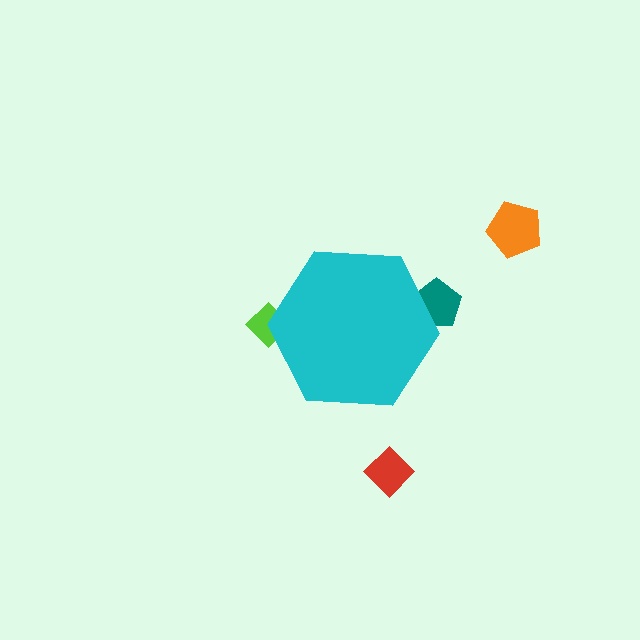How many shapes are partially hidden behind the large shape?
2 shapes are partially hidden.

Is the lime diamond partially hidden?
Yes, the lime diamond is partially hidden behind the cyan hexagon.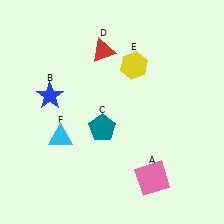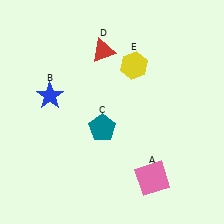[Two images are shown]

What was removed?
The cyan triangle (F) was removed in Image 2.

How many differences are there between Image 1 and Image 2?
There is 1 difference between the two images.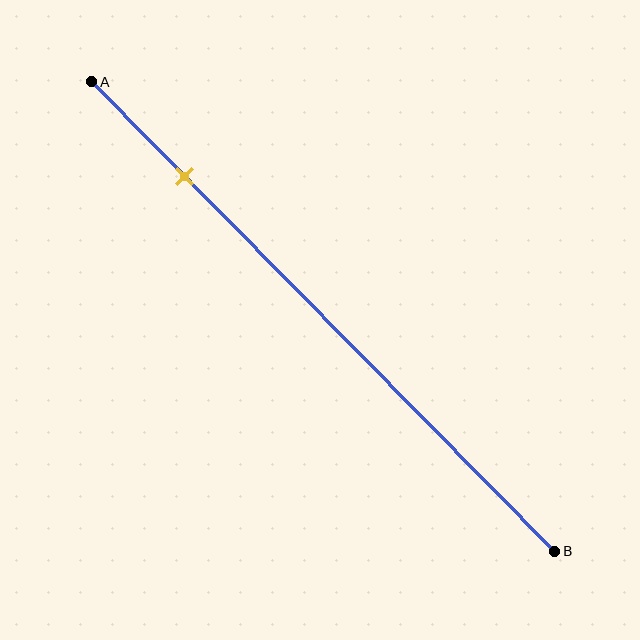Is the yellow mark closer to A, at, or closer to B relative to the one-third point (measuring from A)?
The yellow mark is closer to point A than the one-third point of segment AB.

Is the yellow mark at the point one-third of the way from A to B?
No, the mark is at about 20% from A, not at the 33% one-third point.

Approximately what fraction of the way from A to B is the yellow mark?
The yellow mark is approximately 20% of the way from A to B.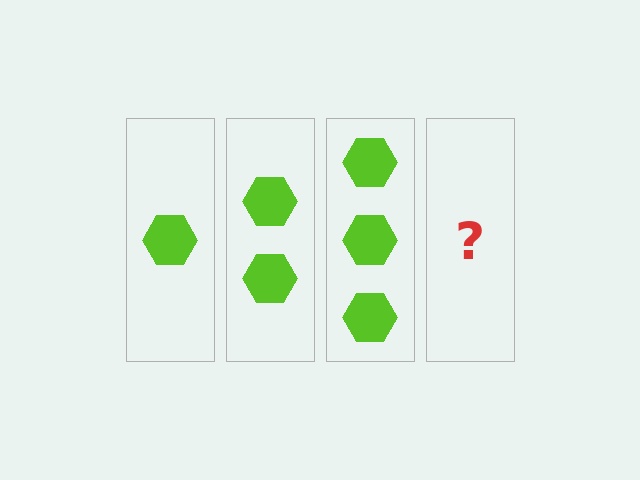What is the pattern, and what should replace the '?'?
The pattern is that each step adds one more hexagon. The '?' should be 4 hexagons.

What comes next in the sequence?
The next element should be 4 hexagons.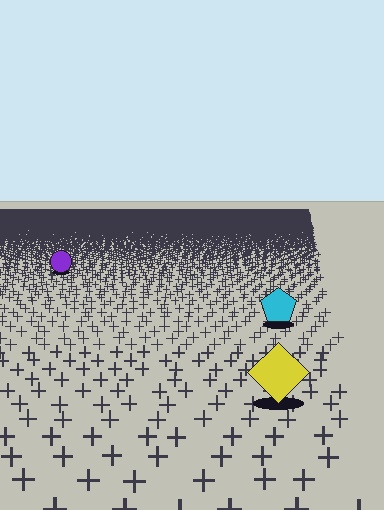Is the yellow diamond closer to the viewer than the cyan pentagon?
Yes. The yellow diamond is closer — you can tell from the texture gradient: the ground texture is coarser near it.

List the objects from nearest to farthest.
From nearest to farthest: the yellow diamond, the cyan pentagon, the purple circle.